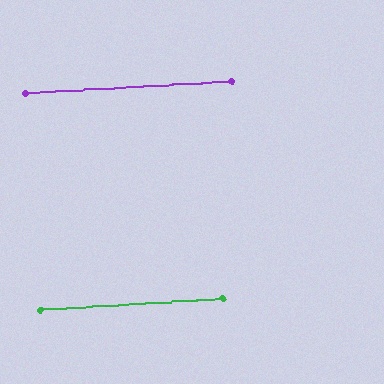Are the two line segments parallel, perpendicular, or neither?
Parallel — their directions differ by only 0.0°.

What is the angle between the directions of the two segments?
Approximately 0 degrees.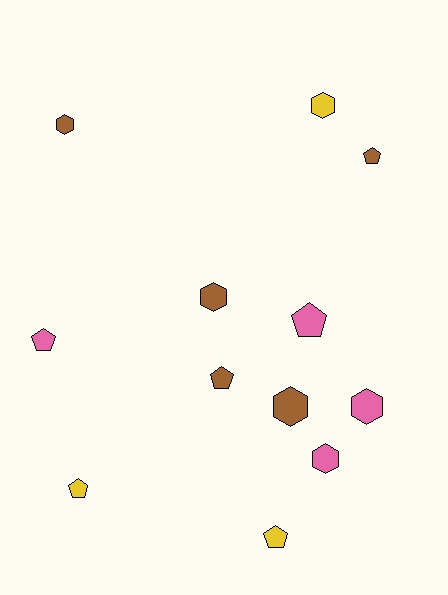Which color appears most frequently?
Brown, with 5 objects.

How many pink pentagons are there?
There are 2 pink pentagons.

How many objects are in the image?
There are 12 objects.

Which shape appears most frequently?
Hexagon, with 6 objects.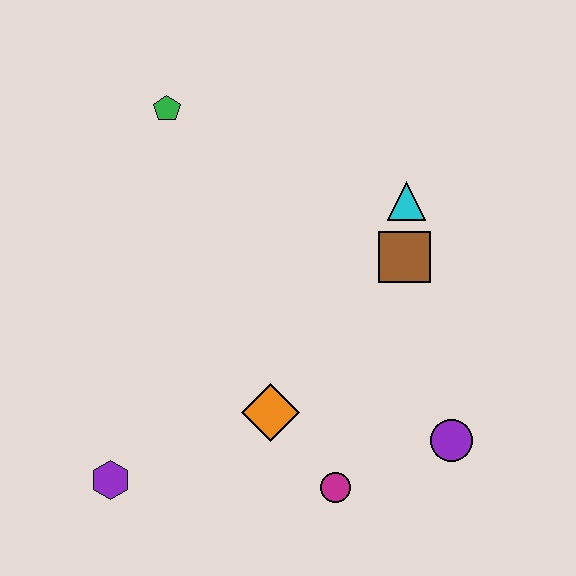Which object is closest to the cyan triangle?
The brown square is closest to the cyan triangle.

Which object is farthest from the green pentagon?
The purple circle is farthest from the green pentagon.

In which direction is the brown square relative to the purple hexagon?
The brown square is to the right of the purple hexagon.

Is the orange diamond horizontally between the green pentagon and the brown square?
Yes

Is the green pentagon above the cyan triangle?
Yes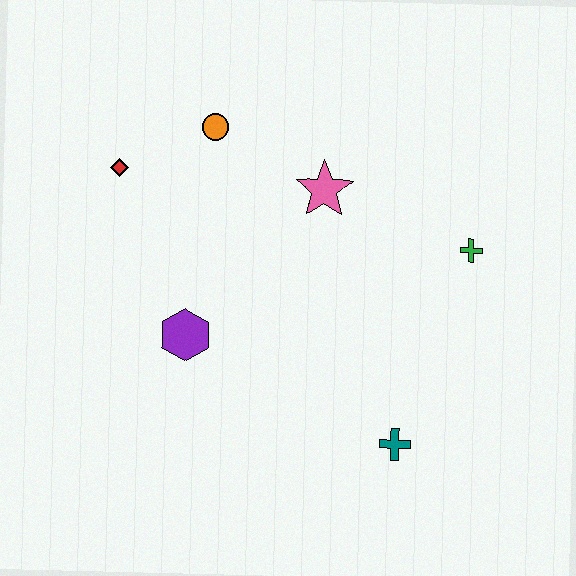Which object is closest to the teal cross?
The green cross is closest to the teal cross.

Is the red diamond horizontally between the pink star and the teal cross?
No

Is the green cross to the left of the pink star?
No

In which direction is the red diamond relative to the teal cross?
The red diamond is to the left of the teal cross.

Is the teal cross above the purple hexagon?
No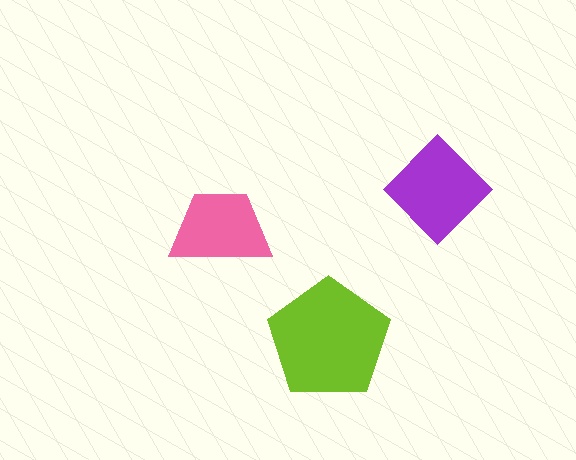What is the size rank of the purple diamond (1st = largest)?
2nd.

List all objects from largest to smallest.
The lime pentagon, the purple diamond, the pink trapezoid.